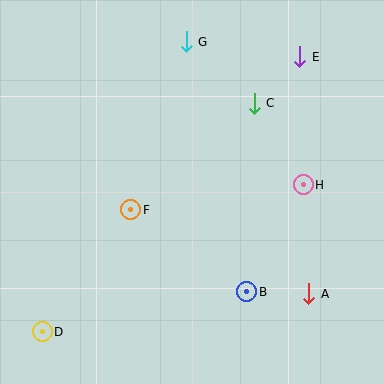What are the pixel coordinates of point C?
Point C is at (254, 103).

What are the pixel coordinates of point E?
Point E is at (300, 57).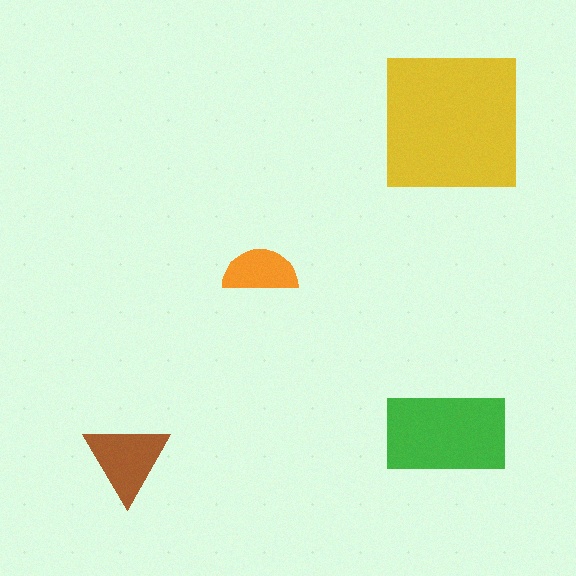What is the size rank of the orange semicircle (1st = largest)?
4th.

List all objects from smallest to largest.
The orange semicircle, the brown triangle, the green rectangle, the yellow square.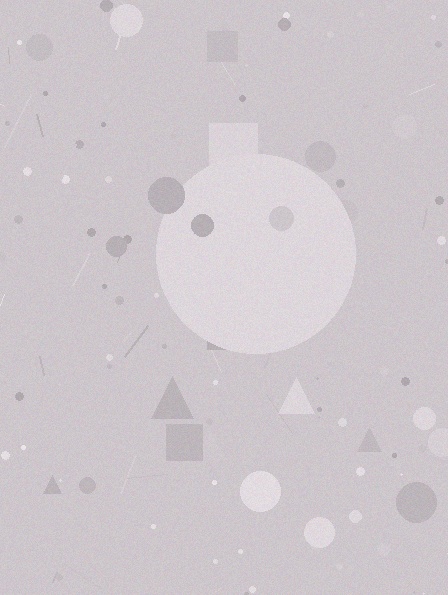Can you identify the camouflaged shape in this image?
The camouflaged shape is a circle.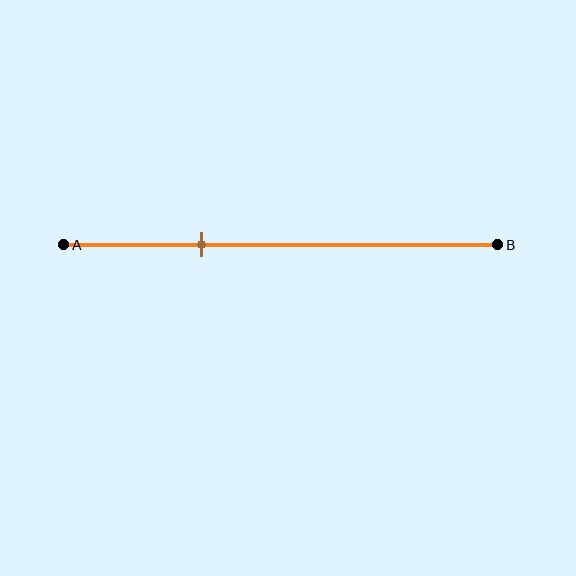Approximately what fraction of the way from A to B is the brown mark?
The brown mark is approximately 30% of the way from A to B.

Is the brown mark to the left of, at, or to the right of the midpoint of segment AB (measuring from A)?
The brown mark is to the left of the midpoint of segment AB.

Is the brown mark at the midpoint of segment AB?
No, the mark is at about 30% from A, not at the 50% midpoint.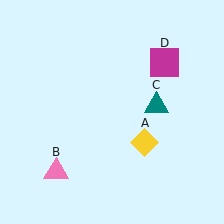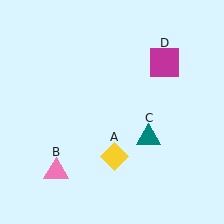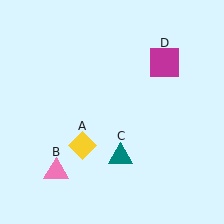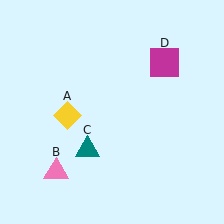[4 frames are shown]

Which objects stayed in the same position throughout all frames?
Pink triangle (object B) and magenta square (object D) remained stationary.